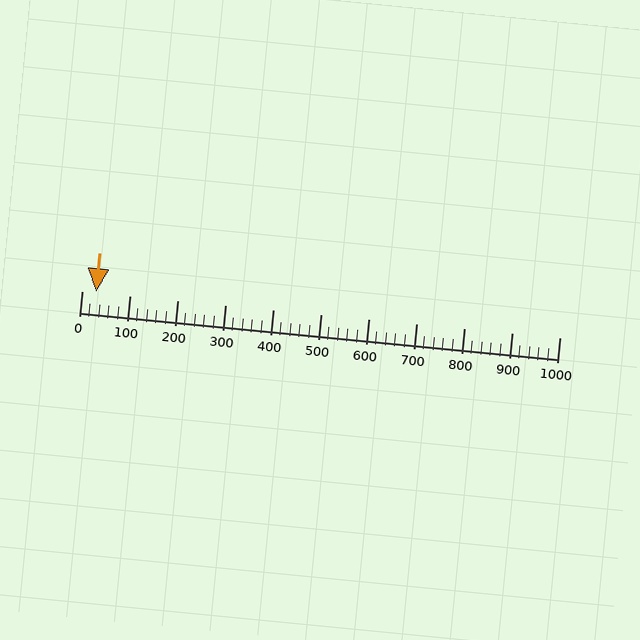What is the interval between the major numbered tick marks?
The major tick marks are spaced 100 units apart.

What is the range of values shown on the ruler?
The ruler shows values from 0 to 1000.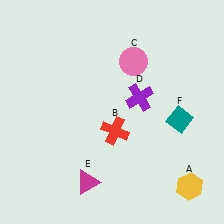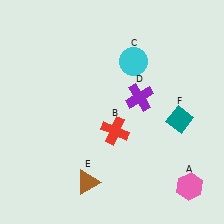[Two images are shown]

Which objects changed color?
A changed from yellow to pink. C changed from pink to cyan. E changed from magenta to brown.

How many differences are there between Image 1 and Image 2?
There are 3 differences between the two images.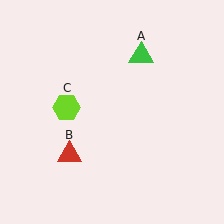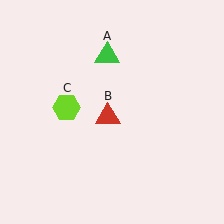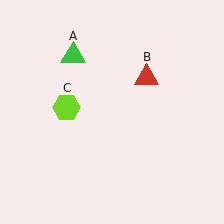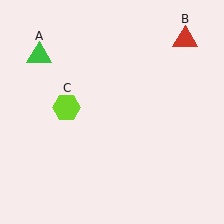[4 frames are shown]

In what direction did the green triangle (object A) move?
The green triangle (object A) moved left.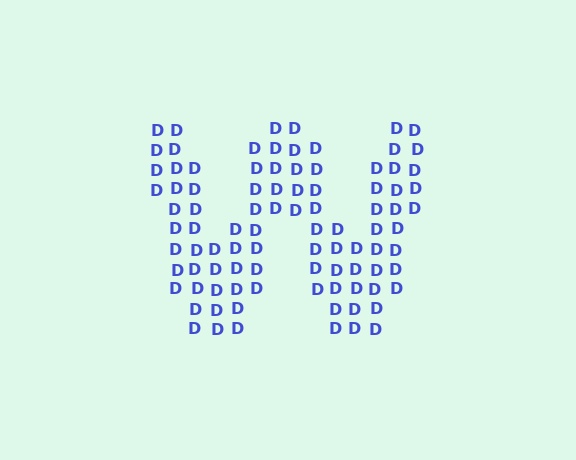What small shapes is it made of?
It is made of small letter D's.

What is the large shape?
The large shape is the letter W.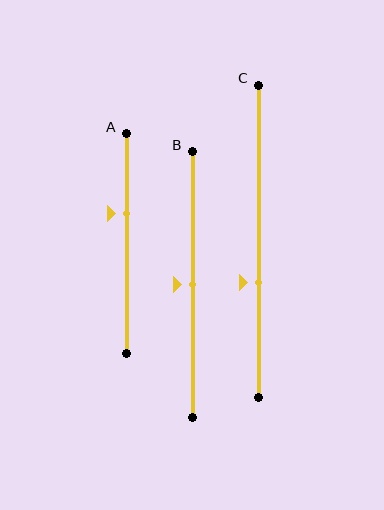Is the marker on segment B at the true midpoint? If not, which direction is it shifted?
Yes, the marker on segment B is at the true midpoint.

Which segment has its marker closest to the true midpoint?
Segment B has its marker closest to the true midpoint.